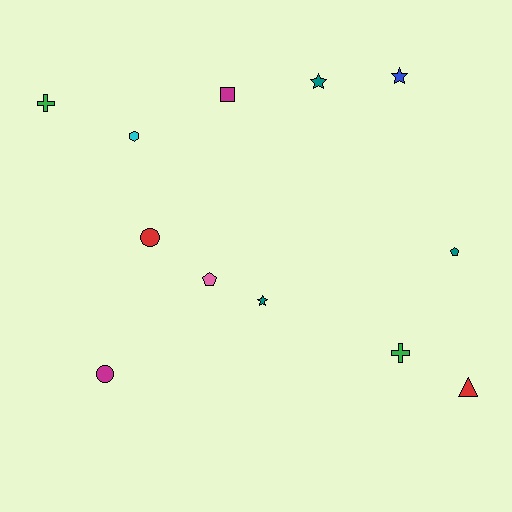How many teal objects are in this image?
There are 3 teal objects.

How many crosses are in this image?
There are 2 crosses.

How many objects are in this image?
There are 12 objects.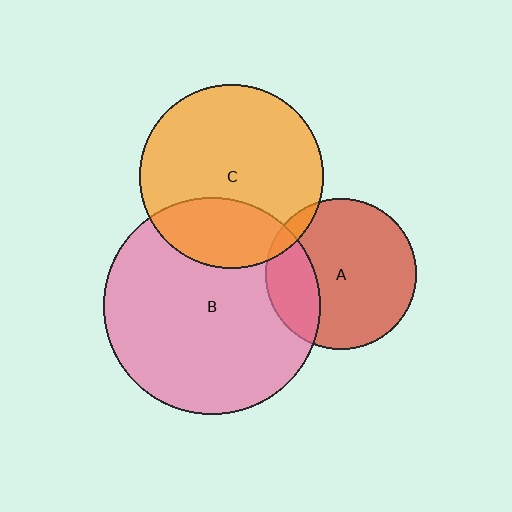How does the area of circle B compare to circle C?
Approximately 1.4 times.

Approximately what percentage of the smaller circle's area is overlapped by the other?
Approximately 30%.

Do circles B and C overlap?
Yes.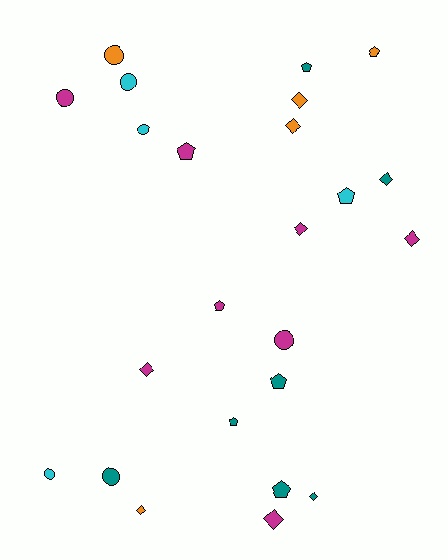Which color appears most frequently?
Magenta, with 8 objects.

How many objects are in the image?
There are 24 objects.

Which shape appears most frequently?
Diamond, with 9 objects.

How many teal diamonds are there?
There are 2 teal diamonds.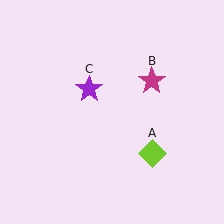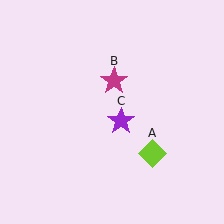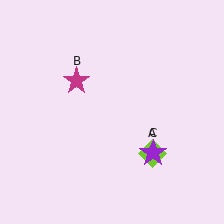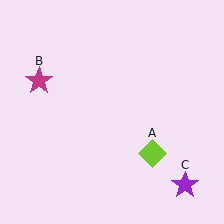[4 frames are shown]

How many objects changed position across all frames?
2 objects changed position: magenta star (object B), purple star (object C).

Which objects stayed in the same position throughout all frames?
Lime diamond (object A) remained stationary.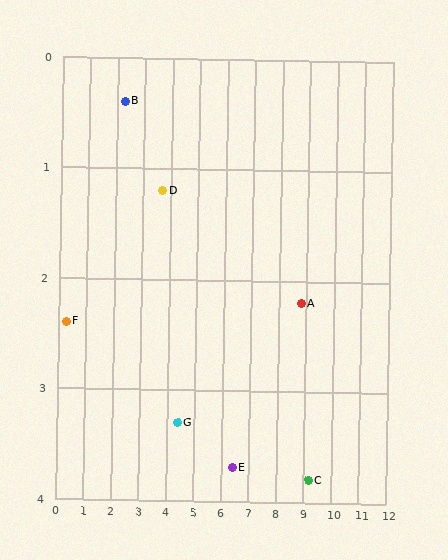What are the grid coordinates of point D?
Point D is at approximately (3.7, 1.2).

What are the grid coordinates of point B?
Point B is at approximately (2.3, 0.4).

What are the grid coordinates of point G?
Point G is at approximately (4.4, 3.3).